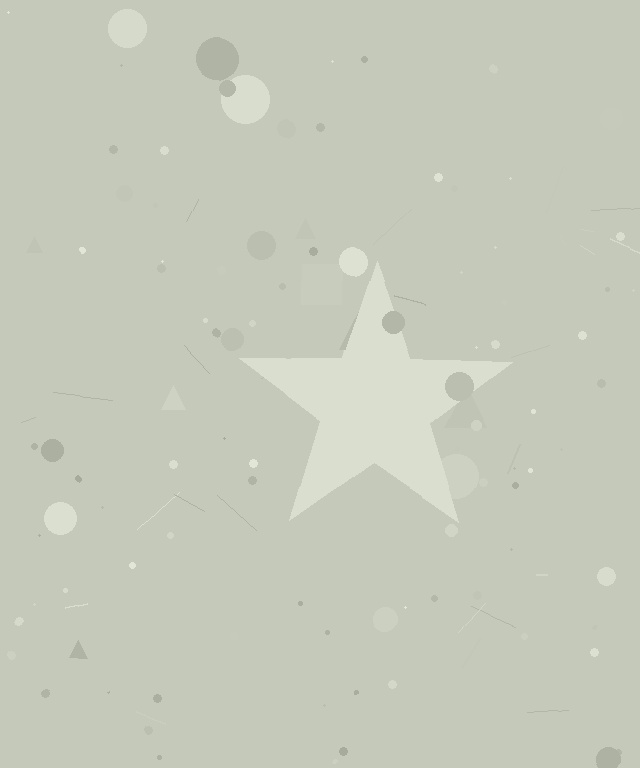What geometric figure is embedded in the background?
A star is embedded in the background.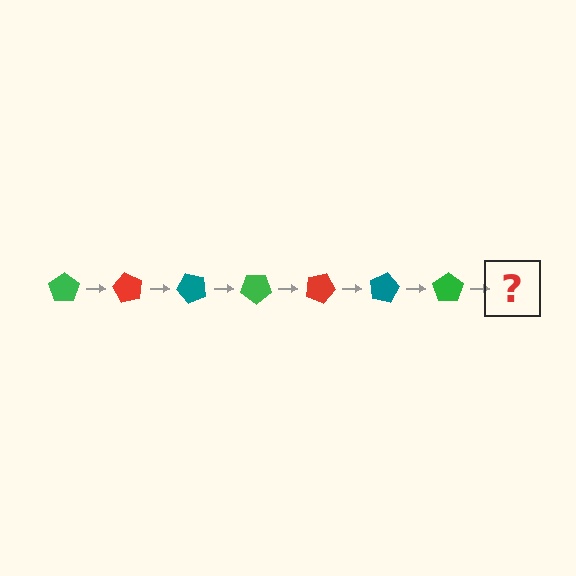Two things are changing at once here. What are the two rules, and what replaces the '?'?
The two rules are that it rotates 60 degrees each step and the color cycles through green, red, and teal. The '?' should be a red pentagon, rotated 420 degrees from the start.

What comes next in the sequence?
The next element should be a red pentagon, rotated 420 degrees from the start.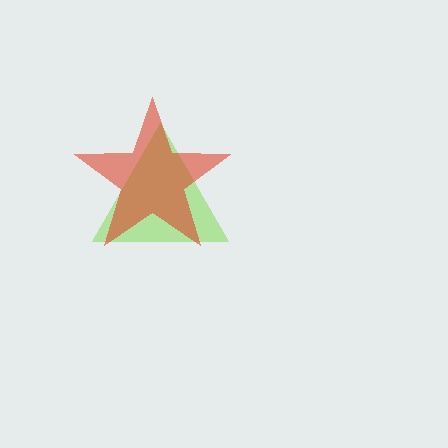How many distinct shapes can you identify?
There are 2 distinct shapes: a lime triangle, a red star.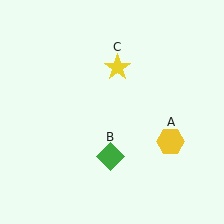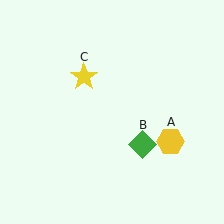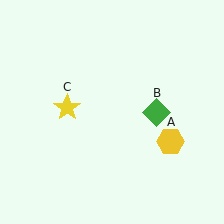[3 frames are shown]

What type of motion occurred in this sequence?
The green diamond (object B), yellow star (object C) rotated counterclockwise around the center of the scene.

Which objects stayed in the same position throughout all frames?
Yellow hexagon (object A) remained stationary.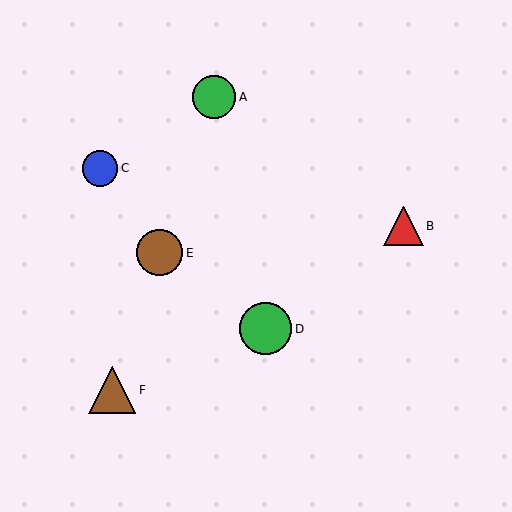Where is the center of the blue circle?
The center of the blue circle is at (100, 168).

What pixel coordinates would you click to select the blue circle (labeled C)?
Click at (100, 168) to select the blue circle C.